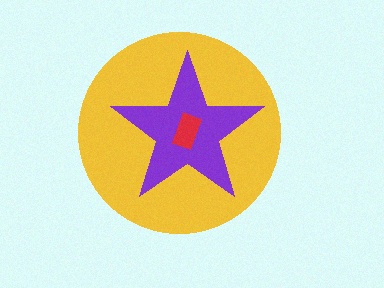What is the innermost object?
The red rectangle.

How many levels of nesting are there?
3.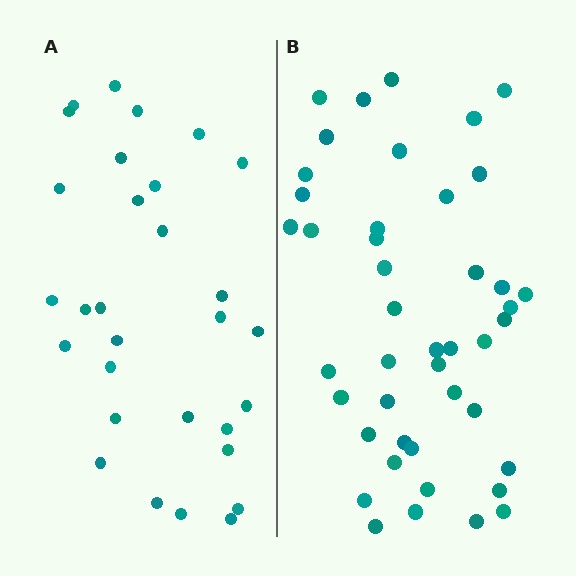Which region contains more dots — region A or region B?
Region B (the right region) has more dots.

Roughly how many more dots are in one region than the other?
Region B has approximately 15 more dots than region A.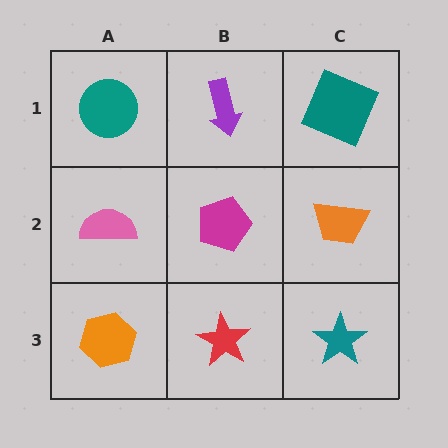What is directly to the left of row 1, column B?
A teal circle.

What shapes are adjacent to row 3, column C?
An orange trapezoid (row 2, column C), a red star (row 3, column B).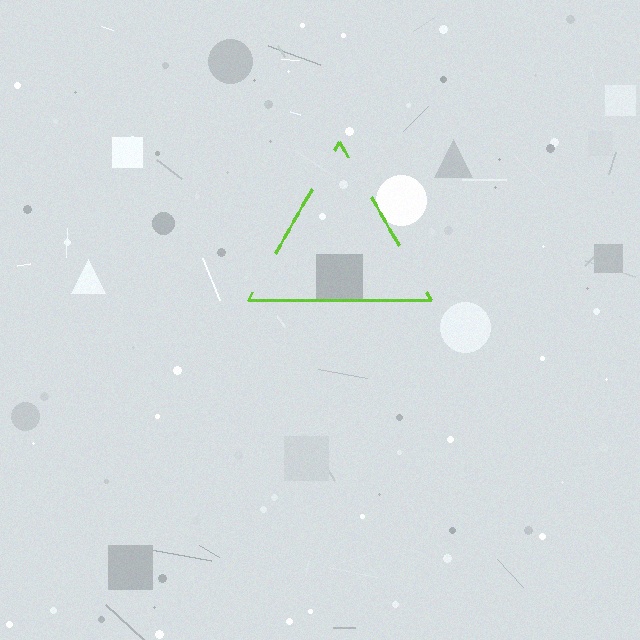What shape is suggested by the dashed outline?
The dashed outline suggests a triangle.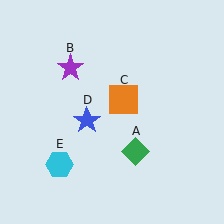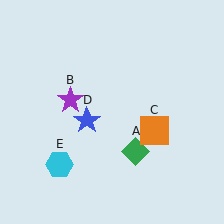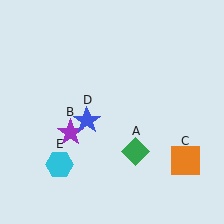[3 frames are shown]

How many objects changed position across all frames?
2 objects changed position: purple star (object B), orange square (object C).